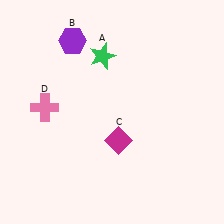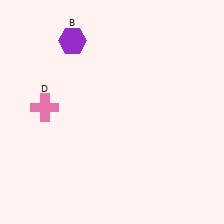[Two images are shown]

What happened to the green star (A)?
The green star (A) was removed in Image 2. It was in the top-left area of Image 1.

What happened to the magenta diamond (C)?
The magenta diamond (C) was removed in Image 2. It was in the bottom-right area of Image 1.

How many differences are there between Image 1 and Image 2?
There are 2 differences between the two images.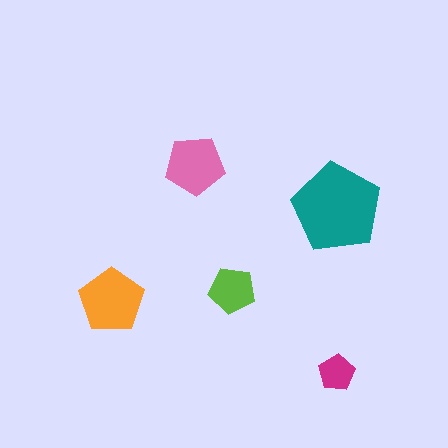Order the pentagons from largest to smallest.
the teal one, the orange one, the pink one, the lime one, the magenta one.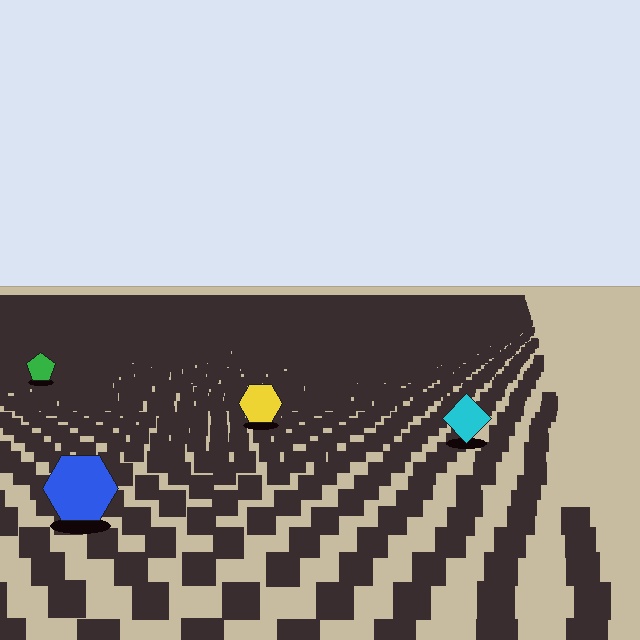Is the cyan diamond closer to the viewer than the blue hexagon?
No. The blue hexagon is closer — you can tell from the texture gradient: the ground texture is coarser near it.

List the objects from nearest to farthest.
From nearest to farthest: the blue hexagon, the cyan diamond, the yellow hexagon, the green pentagon.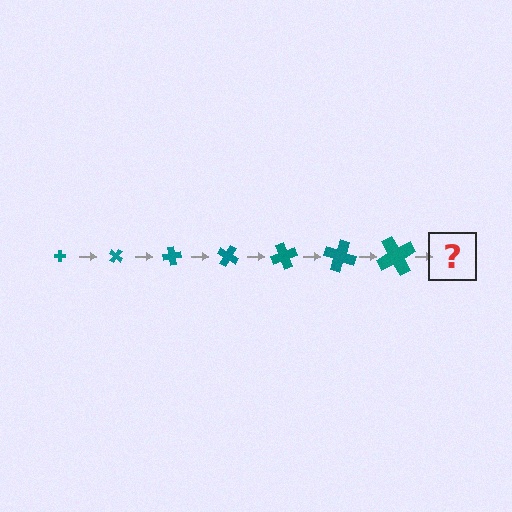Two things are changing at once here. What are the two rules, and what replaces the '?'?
The two rules are that the cross grows larger each step and it rotates 40 degrees each step. The '?' should be a cross, larger than the previous one and rotated 280 degrees from the start.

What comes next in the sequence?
The next element should be a cross, larger than the previous one and rotated 280 degrees from the start.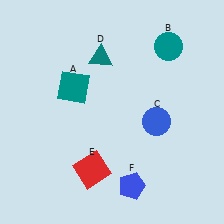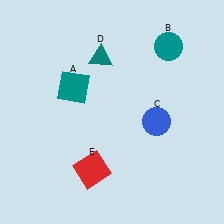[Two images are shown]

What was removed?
The blue pentagon (F) was removed in Image 2.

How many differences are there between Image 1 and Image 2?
There is 1 difference between the two images.